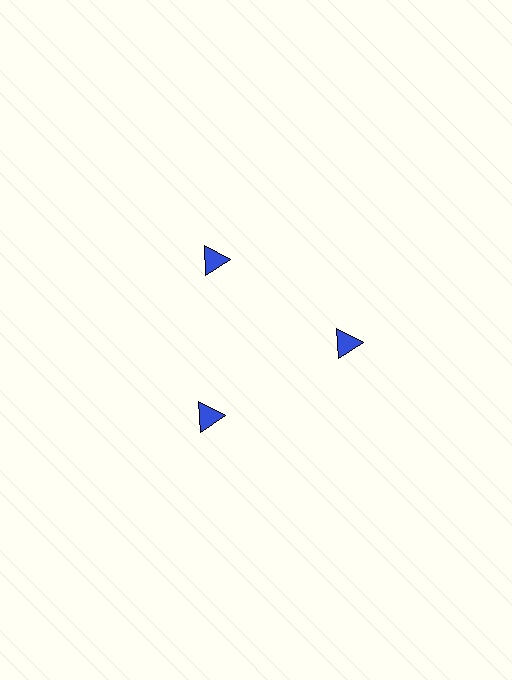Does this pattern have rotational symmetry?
Yes, this pattern has 3-fold rotational symmetry. It looks the same after rotating 120 degrees around the center.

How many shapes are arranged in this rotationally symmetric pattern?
There are 3 shapes, arranged in 3 groups of 1.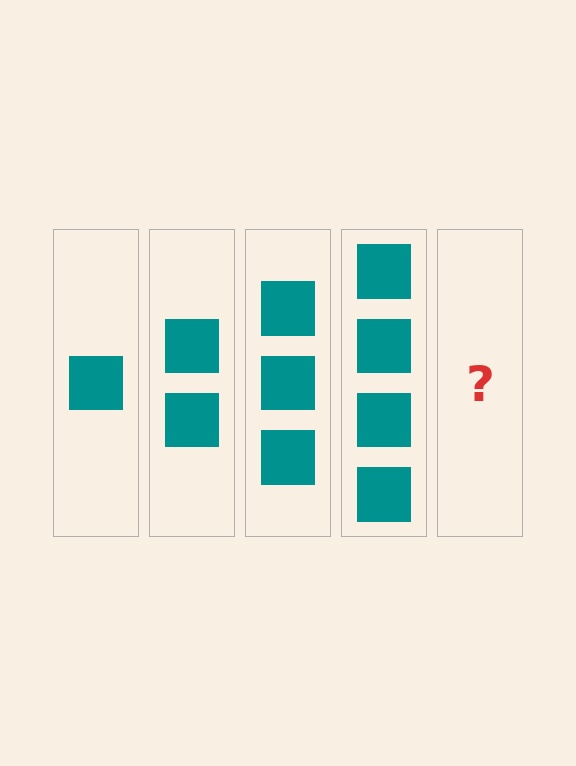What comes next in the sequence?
The next element should be 5 squares.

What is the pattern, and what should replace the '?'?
The pattern is that each step adds one more square. The '?' should be 5 squares.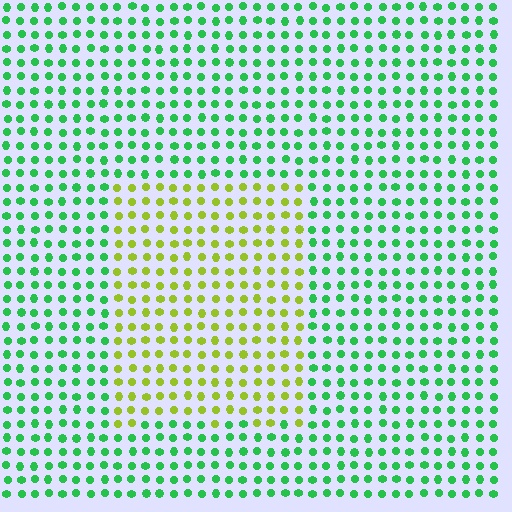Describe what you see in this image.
The image is filled with small green elements in a uniform arrangement. A rectangle-shaped region is visible where the elements are tinted to a slightly different hue, forming a subtle color boundary.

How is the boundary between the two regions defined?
The boundary is defined purely by a slight shift in hue (about 56 degrees). Spacing, size, and orientation are identical on both sides.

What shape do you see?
I see a rectangle.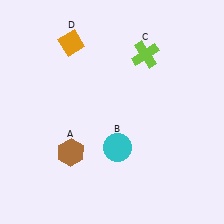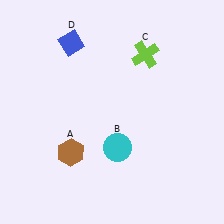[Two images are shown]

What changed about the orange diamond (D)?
In Image 1, D is orange. In Image 2, it changed to blue.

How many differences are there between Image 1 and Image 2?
There is 1 difference between the two images.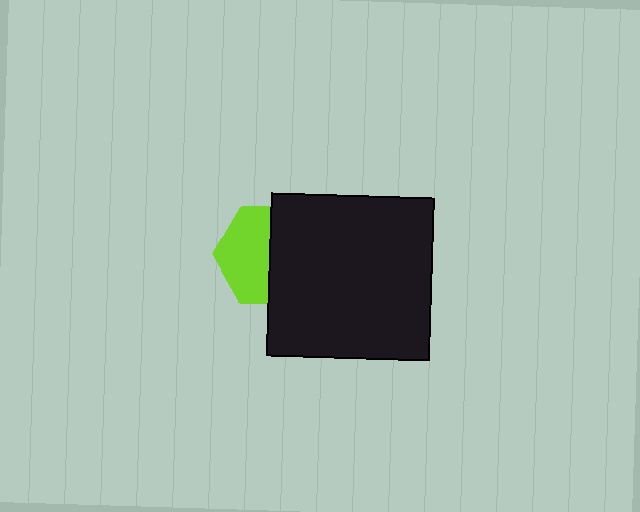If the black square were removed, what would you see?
You would see the complete lime hexagon.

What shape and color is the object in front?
The object in front is a black square.